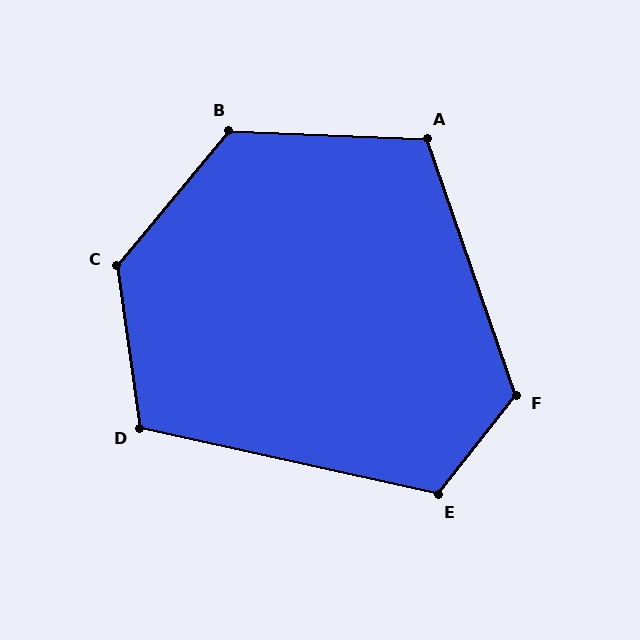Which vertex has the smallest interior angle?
D, at approximately 110 degrees.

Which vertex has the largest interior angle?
C, at approximately 132 degrees.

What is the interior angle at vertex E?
Approximately 116 degrees (obtuse).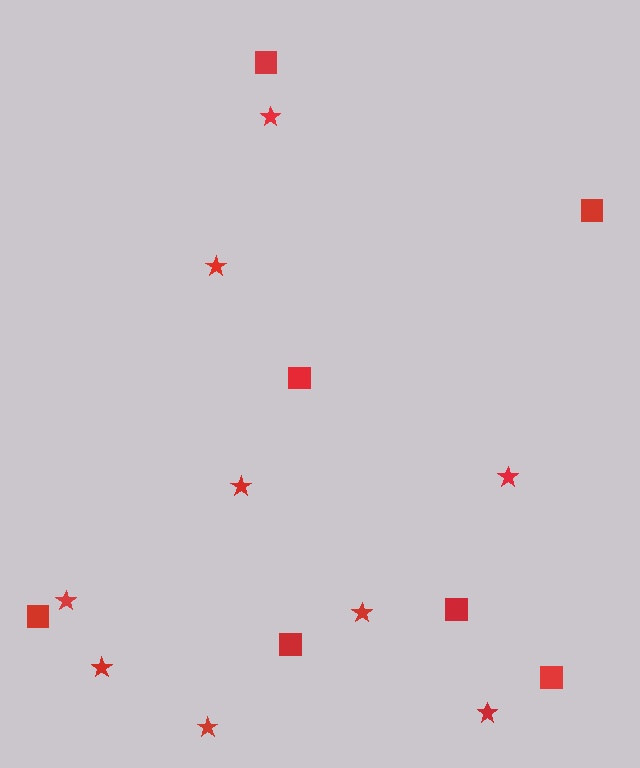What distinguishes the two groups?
There are 2 groups: one group of squares (7) and one group of stars (9).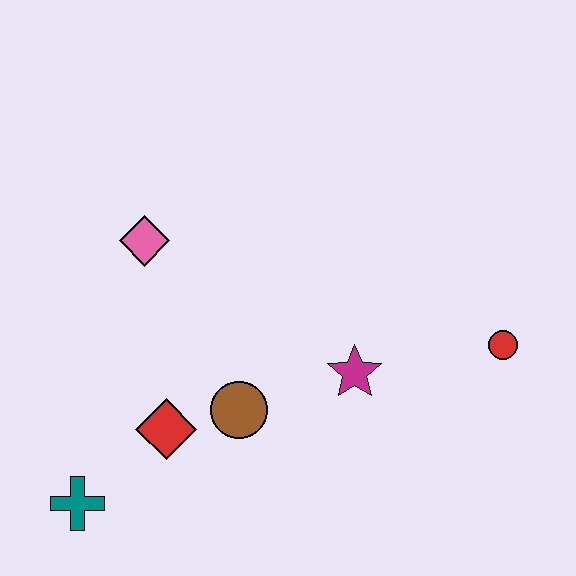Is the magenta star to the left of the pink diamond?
No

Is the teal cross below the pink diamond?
Yes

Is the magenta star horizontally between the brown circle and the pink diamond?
No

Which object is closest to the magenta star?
The brown circle is closest to the magenta star.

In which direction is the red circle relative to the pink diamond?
The red circle is to the right of the pink diamond.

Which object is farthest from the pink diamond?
The red circle is farthest from the pink diamond.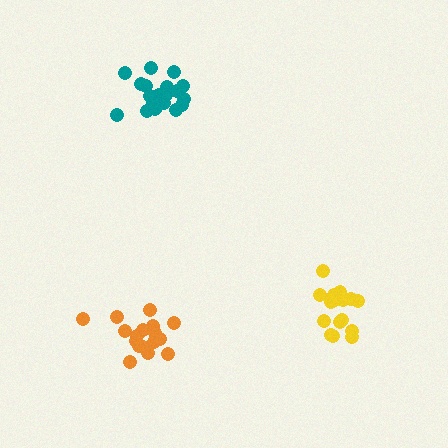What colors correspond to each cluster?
The clusters are colored: yellow, teal, orange.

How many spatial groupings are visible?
There are 3 spatial groupings.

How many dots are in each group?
Group 1: 16 dots, Group 2: 20 dots, Group 3: 17 dots (53 total).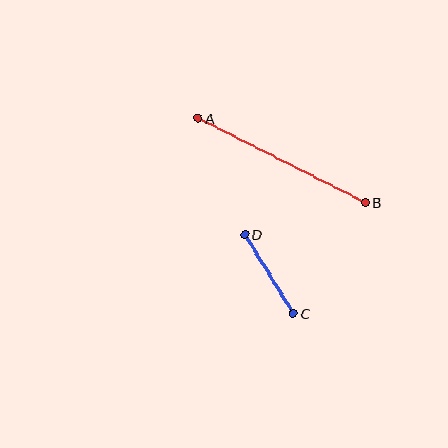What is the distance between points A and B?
The distance is approximately 188 pixels.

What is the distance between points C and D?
The distance is approximately 93 pixels.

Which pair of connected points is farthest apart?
Points A and B are farthest apart.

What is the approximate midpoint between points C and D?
The midpoint is at approximately (269, 274) pixels.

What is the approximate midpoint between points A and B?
The midpoint is at approximately (282, 160) pixels.